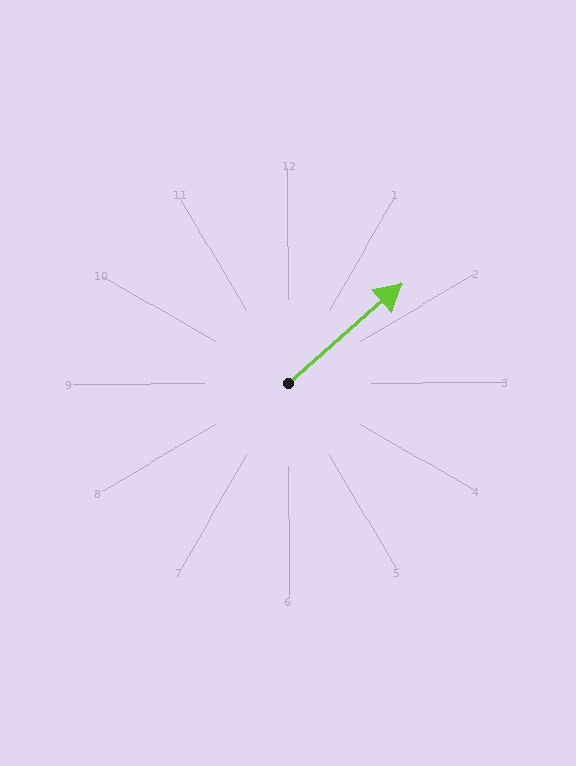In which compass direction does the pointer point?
Northeast.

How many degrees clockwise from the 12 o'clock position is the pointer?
Approximately 49 degrees.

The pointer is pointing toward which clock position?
Roughly 2 o'clock.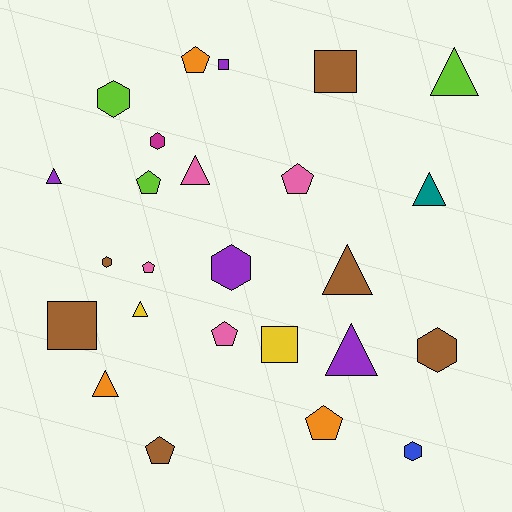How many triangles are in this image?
There are 8 triangles.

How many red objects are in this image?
There are no red objects.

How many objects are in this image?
There are 25 objects.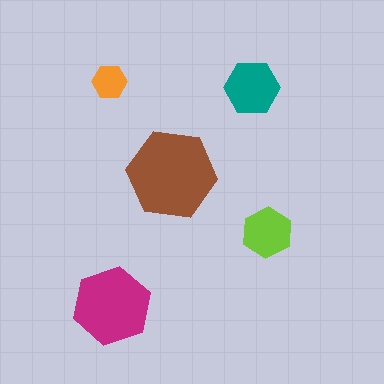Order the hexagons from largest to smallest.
the brown one, the magenta one, the teal one, the lime one, the orange one.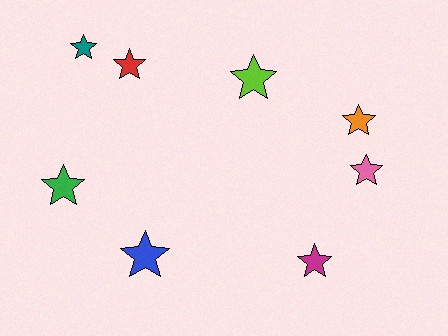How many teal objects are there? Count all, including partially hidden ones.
There is 1 teal object.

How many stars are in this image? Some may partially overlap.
There are 8 stars.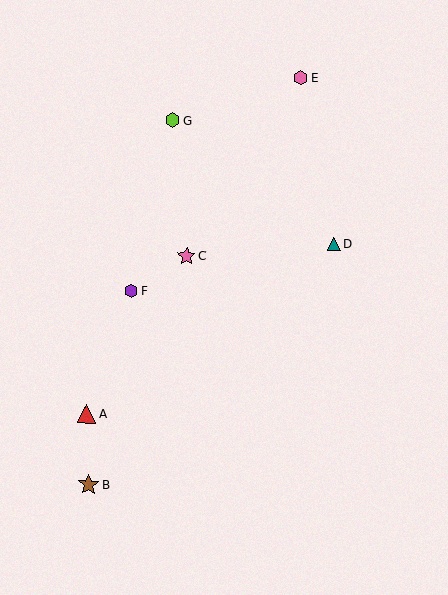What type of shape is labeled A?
Shape A is a red triangle.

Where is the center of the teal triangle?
The center of the teal triangle is at (333, 244).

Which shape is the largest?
The brown star (labeled B) is the largest.